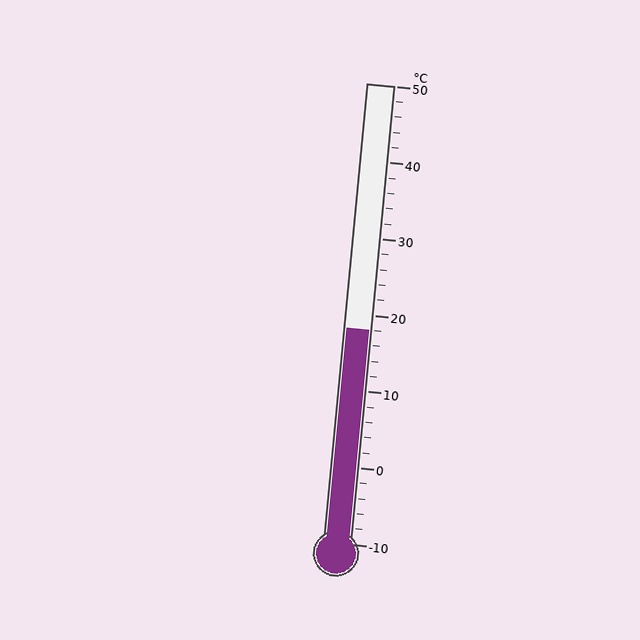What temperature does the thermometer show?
The thermometer shows approximately 18°C.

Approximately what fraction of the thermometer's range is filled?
The thermometer is filled to approximately 45% of its range.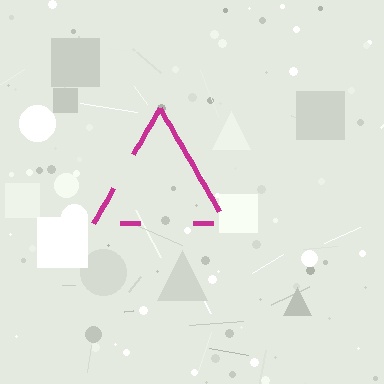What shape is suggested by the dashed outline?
The dashed outline suggests a triangle.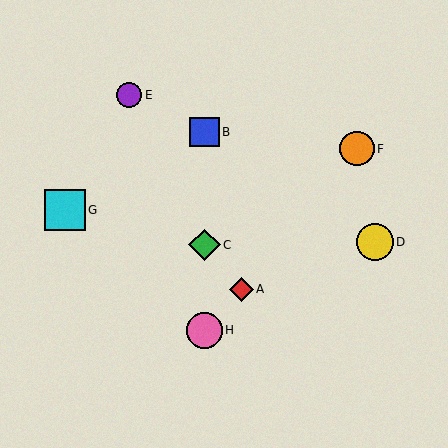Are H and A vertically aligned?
No, H is at x≈204 and A is at x≈241.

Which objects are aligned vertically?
Objects B, C, H are aligned vertically.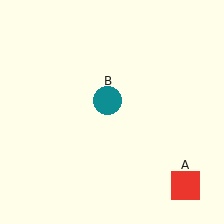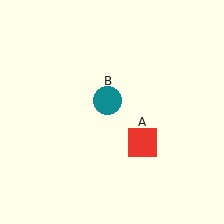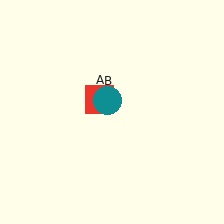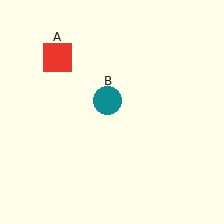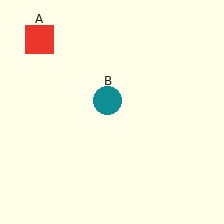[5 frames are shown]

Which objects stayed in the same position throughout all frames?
Teal circle (object B) remained stationary.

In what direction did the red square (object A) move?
The red square (object A) moved up and to the left.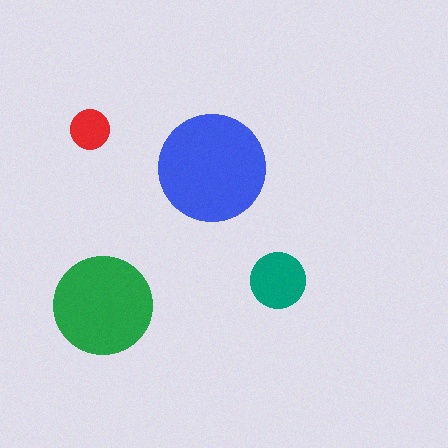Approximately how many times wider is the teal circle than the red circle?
About 1.5 times wider.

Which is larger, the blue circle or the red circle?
The blue one.